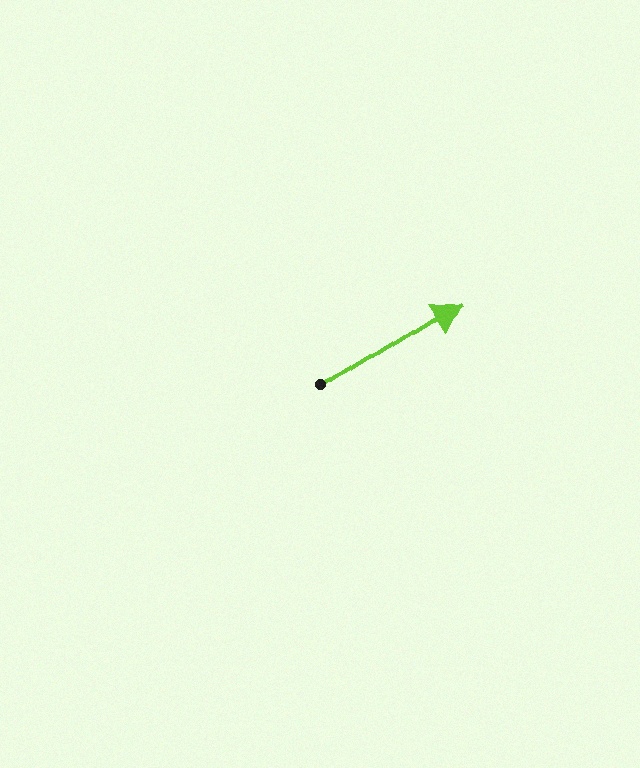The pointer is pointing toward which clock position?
Roughly 2 o'clock.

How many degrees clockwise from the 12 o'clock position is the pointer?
Approximately 58 degrees.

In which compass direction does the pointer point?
Northeast.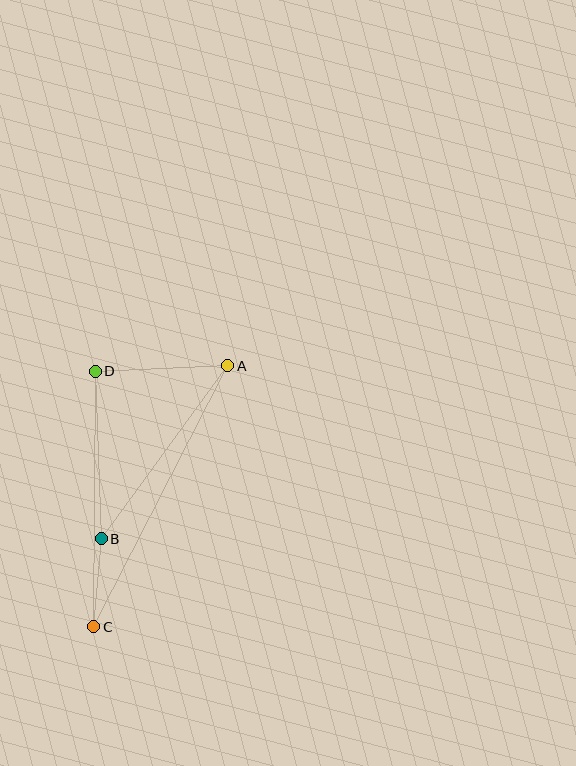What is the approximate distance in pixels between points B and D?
The distance between B and D is approximately 168 pixels.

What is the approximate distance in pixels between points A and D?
The distance between A and D is approximately 132 pixels.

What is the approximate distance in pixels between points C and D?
The distance between C and D is approximately 255 pixels.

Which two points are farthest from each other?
Points A and C are farthest from each other.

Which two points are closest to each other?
Points B and C are closest to each other.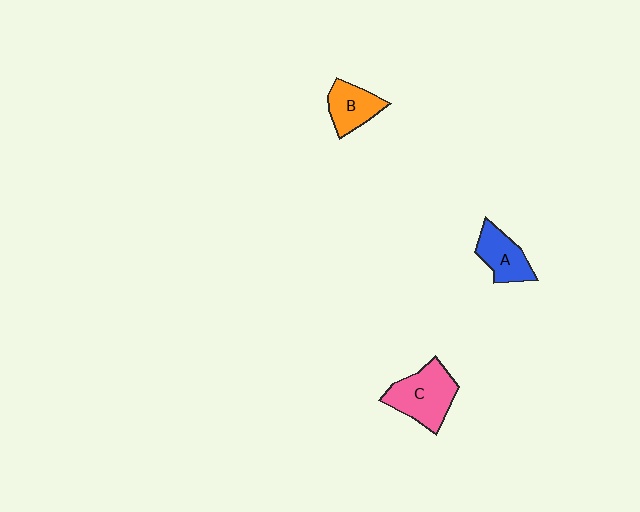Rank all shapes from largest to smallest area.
From largest to smallest: C (pink), A (blue), B (orange).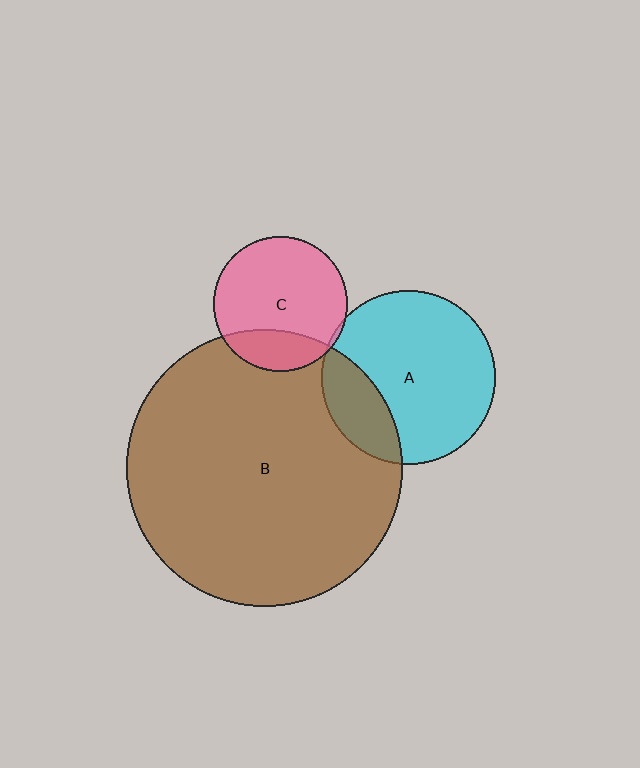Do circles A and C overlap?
Yes.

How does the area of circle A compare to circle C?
Approximately 1.7 times.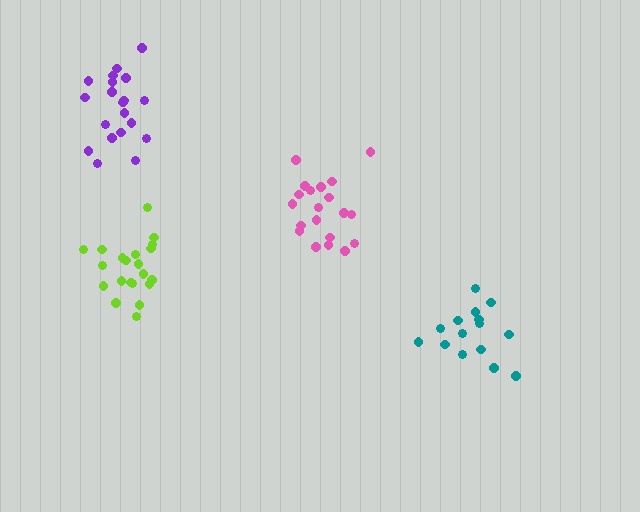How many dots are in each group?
Group 1: 21 dots, Group 2: 20 dots, Group 3: 15 dots, Group 4: 20 dots (76 total).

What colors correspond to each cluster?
The clusters are colored: lime, pink, teal, purple.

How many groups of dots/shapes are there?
There are 4 groups.